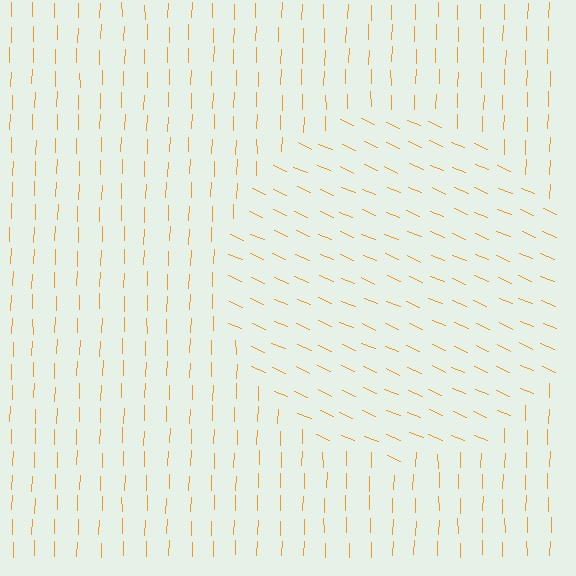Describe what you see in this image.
The image is filled with small orange line segments. A circle region in the image has lines oriented differently from the surrounding lines, creating a visible texture boundary.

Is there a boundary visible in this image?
Yes, there is a texture boundary formed by a change in line orientation.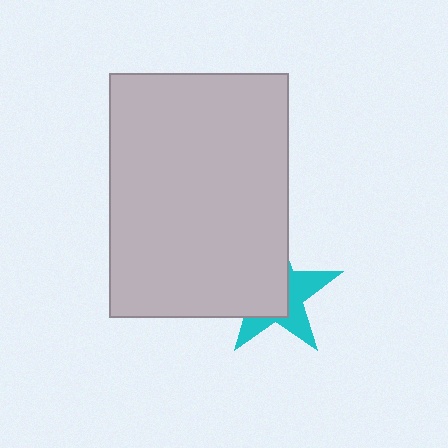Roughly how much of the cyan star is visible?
A small part of it is visible (roughly 43%).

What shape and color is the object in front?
The object in front is a light gray rectangle.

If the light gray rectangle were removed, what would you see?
You would see the complete cyan star.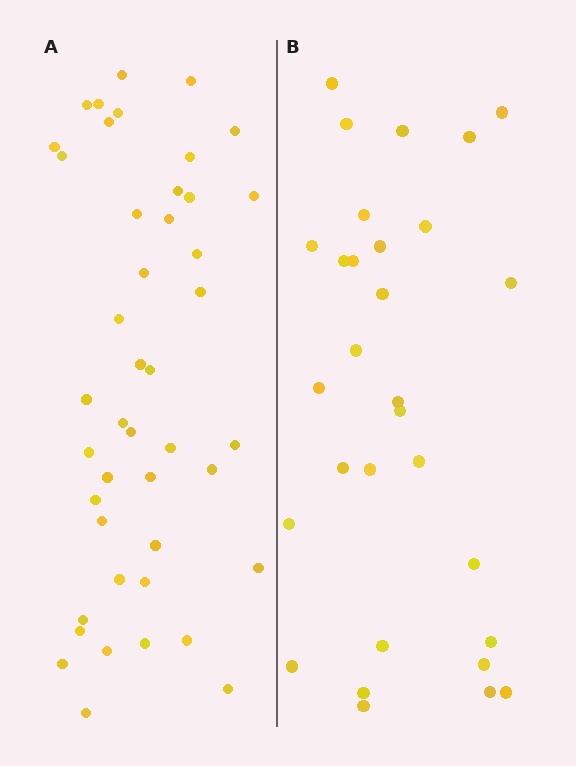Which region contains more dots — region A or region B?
Region A (the left region) has more dots.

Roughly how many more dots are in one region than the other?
Region A has approximately 15 more dots than region B.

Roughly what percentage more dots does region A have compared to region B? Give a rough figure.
About 45% more.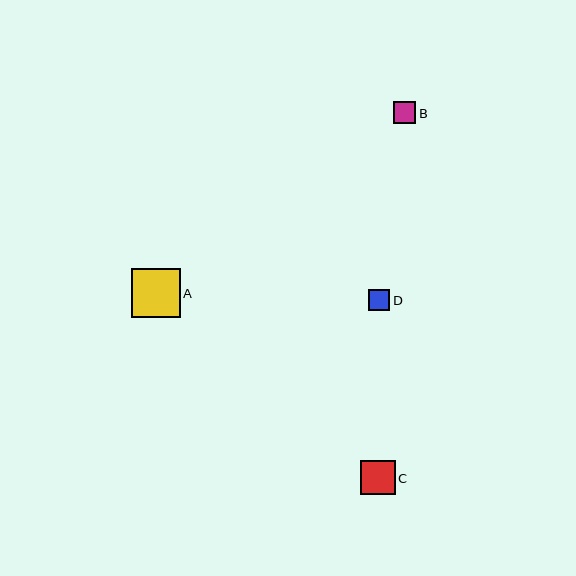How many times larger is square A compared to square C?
Square A is approximately 1.4 times the size of square C.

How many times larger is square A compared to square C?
Square A is approximately 1.4 times the size of square C.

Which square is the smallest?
Square D is the smallest with a size of approximately 22 pixels.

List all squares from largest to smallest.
From largest to smallest: A, C, B, D.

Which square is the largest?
Square A is the largest with a size of approximately 49 pixels.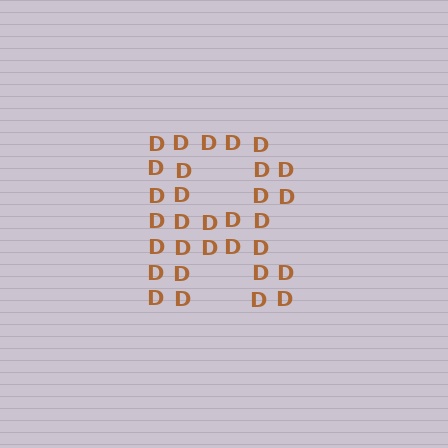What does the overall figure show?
The overall figure shows the letter R.